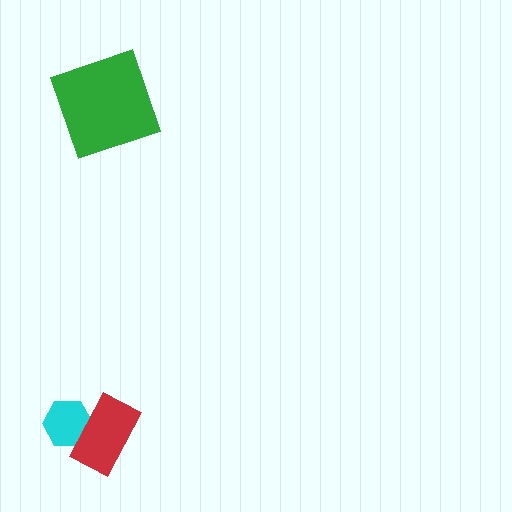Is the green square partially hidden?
No, no other shape covers it.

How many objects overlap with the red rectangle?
1 object overlaps with the red rectangle.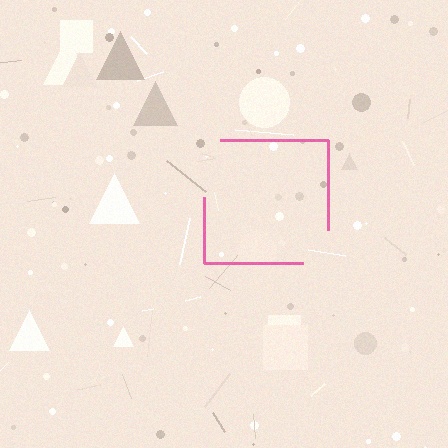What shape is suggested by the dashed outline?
The dashed outline suggests a square.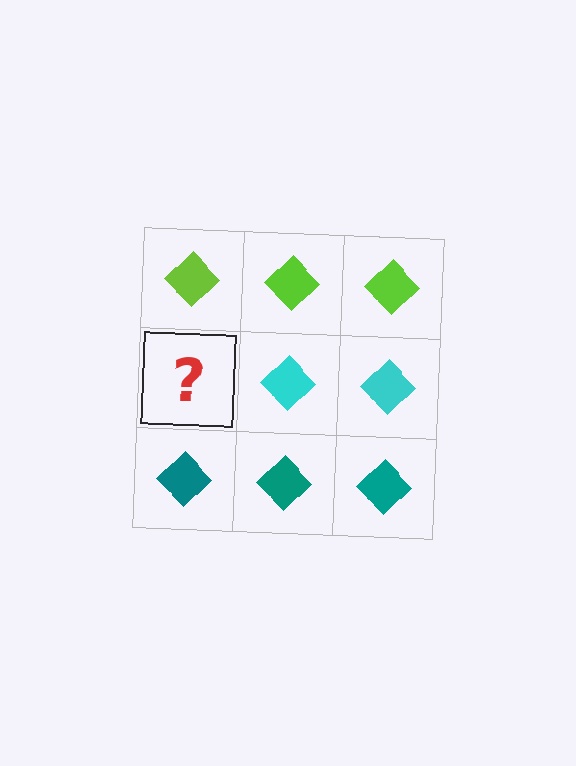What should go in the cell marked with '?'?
The missing cell should contain a cyan diamond.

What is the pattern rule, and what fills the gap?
The rule is that each row has a consistent color. The gap should be filled with a cyan diamond.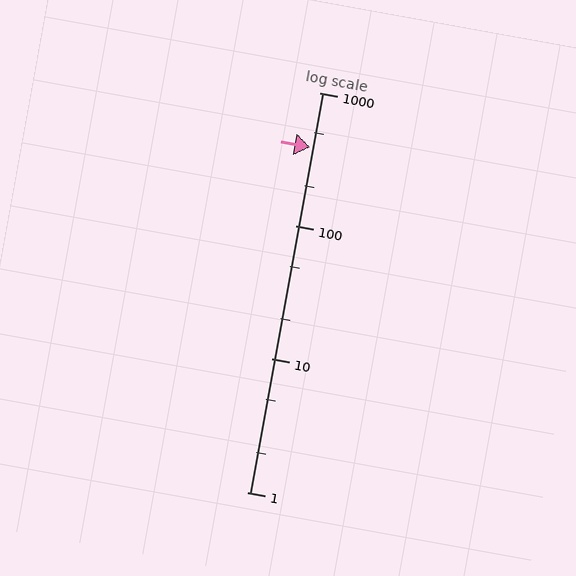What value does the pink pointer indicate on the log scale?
The pointer indicates approximately 390.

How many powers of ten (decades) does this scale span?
The scale spans 3 decades, from 1 to 1000.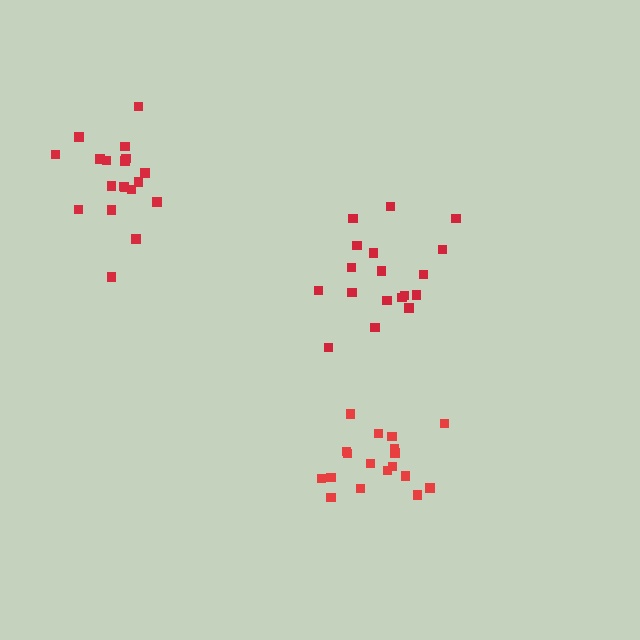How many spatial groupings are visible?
There are 3 spatial groupings.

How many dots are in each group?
Group 1: 18 dots, Group 2: 19 dots, Group 3: 18 dots (55 total).